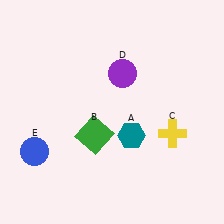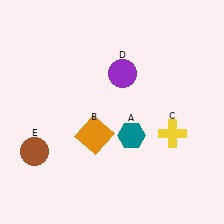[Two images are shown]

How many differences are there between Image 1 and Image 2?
There are 2 differences between the two images.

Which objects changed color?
B changed from green to orange. E changed from blue to brown.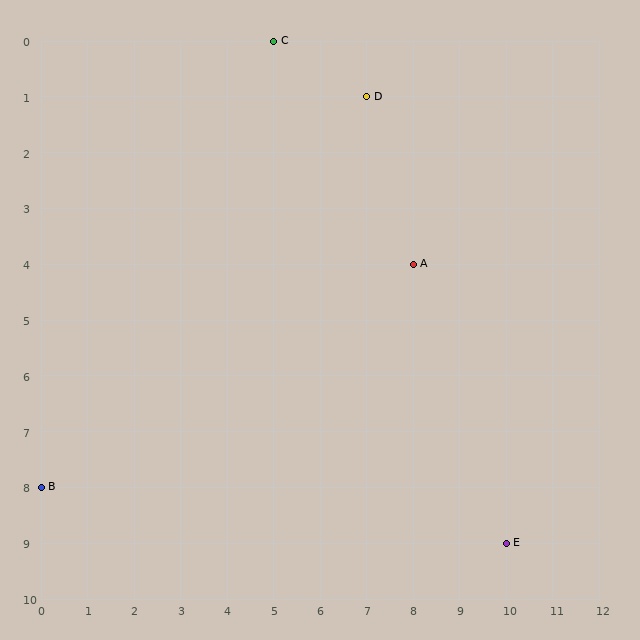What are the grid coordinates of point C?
Point C is at grid coordinates (5, 0).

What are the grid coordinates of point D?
Point D is at grid coordinates (7, 1).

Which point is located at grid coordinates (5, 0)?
Point C is at (5, 0).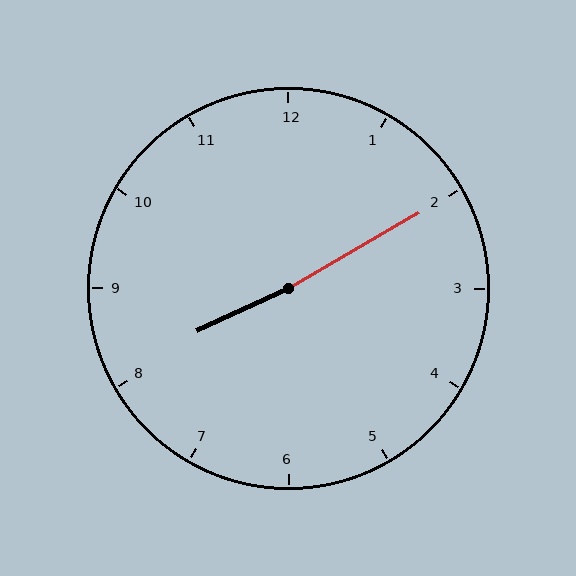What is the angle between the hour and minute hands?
Approximately 175 degrees.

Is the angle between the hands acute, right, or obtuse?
It is obtuse.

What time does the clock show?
8:10.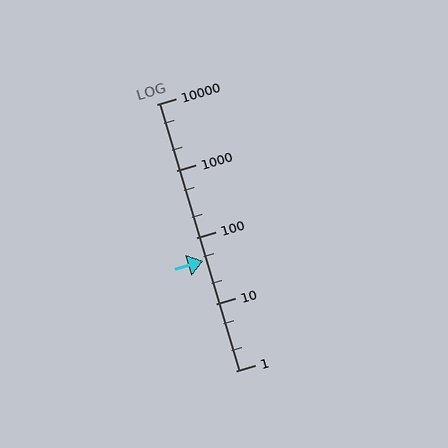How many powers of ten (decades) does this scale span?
The scale spans 4 decades, from 1 to 10000.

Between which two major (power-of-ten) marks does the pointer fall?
The pointer is between 10 and 100.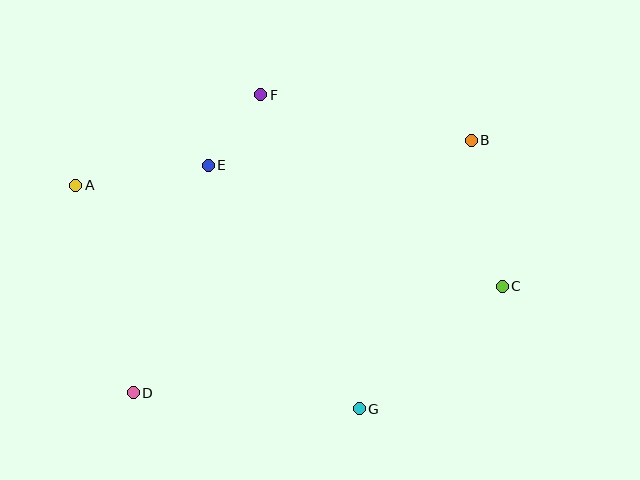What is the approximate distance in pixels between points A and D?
The distance between A and D is approximately 215 pixels.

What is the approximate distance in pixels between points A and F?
The distance between A and F is approximately 206 pixels.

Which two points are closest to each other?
Points E and F are closest to each other.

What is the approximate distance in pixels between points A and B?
The distance between A and B is approximately 398 pixels.